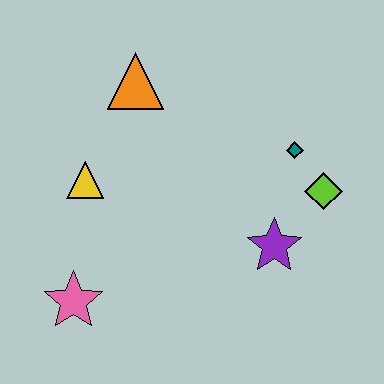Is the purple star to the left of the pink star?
No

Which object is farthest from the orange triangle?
The pink star is farthest from the orange triangle.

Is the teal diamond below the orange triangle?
Yes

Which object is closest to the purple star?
The lime diamond is closest to the purple star.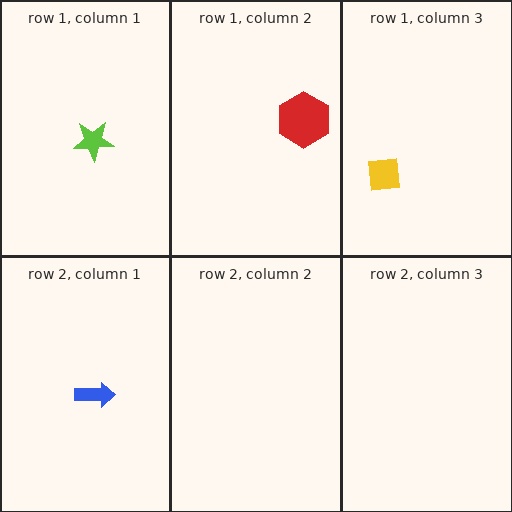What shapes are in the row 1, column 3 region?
The yellow square.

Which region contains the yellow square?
The row 1, column 3 region.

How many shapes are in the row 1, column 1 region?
1.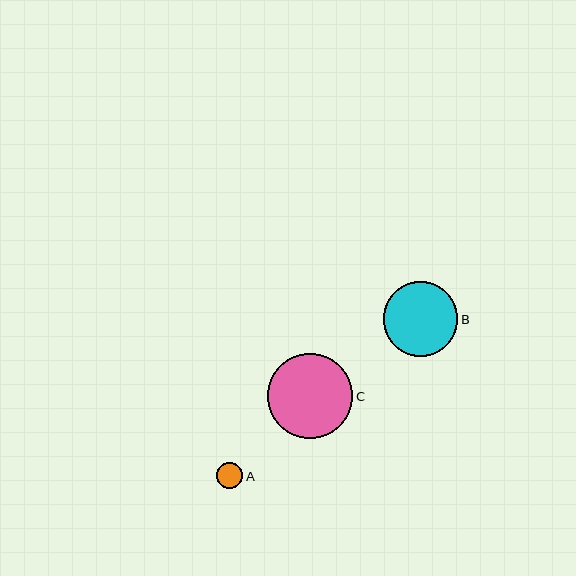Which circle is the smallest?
Circle A is the smallest with a size of approximately 26 pixels.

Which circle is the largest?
Circle C is the largest with a size of approximately 85 pixels.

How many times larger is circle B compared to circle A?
Circle B is approximately 2.9 times the size of circle A.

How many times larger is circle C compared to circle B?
Circle C is approximately 1.1 times the size of circle B.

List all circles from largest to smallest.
From largest to smallest: C, B, A.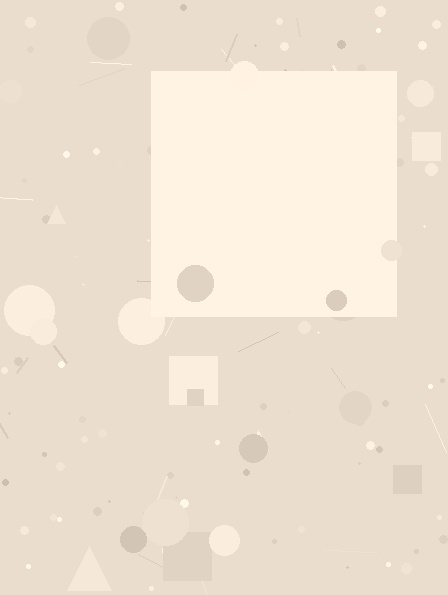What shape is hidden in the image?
A square is hidden in the image.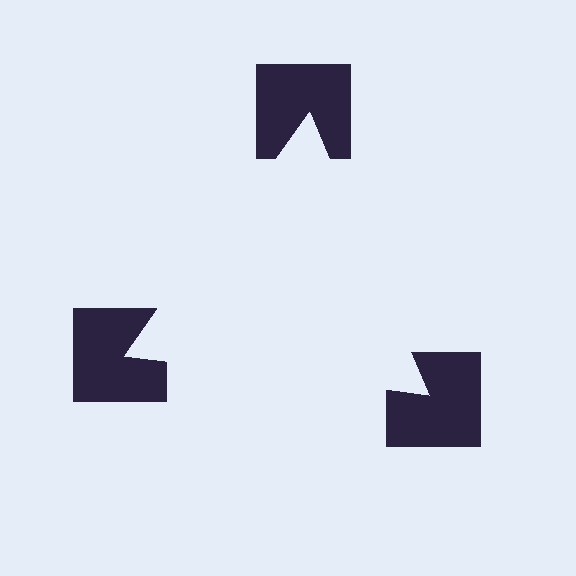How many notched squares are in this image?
There are 3 — one at each vertex of the illusory triangle.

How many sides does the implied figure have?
3 sides.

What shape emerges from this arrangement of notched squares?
An illusory triangle — its edges are inferred from the aligned wedge cuts in the notched squares, not physically drawn.